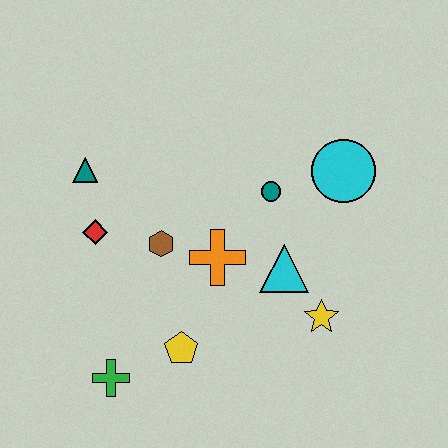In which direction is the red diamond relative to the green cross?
The red diamond is above the green cross.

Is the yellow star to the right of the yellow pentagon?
Yes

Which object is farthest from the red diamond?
The cyan circle is farthest from the red diamond.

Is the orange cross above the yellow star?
Yes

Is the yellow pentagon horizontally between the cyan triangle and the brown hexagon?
Yes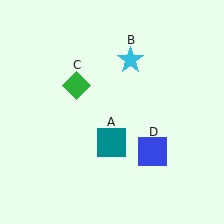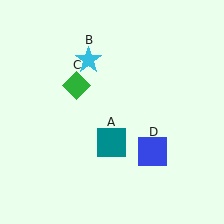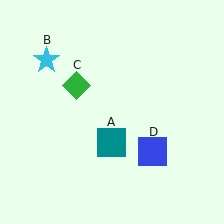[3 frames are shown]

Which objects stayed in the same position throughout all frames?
Teal square (object A) and green diamond (object C) and blue square (object D) remained stationary.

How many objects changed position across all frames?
1 object changed position: cyan star (object B).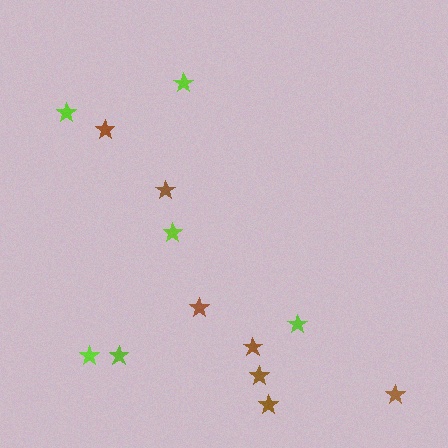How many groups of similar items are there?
There are 2 groups: one group of brown stars (7) and one group of lime stars (6).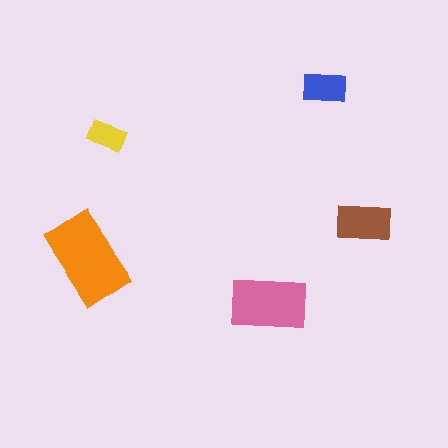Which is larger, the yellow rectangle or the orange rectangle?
The orange one.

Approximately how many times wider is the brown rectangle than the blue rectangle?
About 1.5 times wider.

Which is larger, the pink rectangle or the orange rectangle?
The orange one.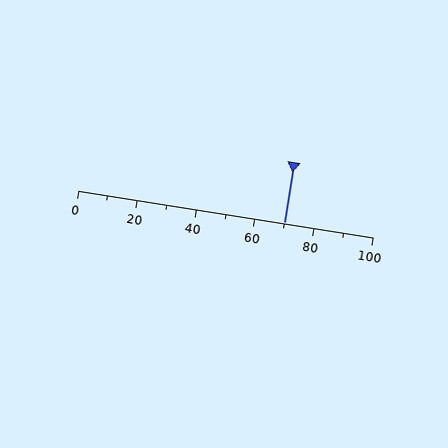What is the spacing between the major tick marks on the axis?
The major ticks are spaced 20 apart.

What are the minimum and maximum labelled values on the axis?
The axis runs from 0 to 100.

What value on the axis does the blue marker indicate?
The marker indicates approximately 70.